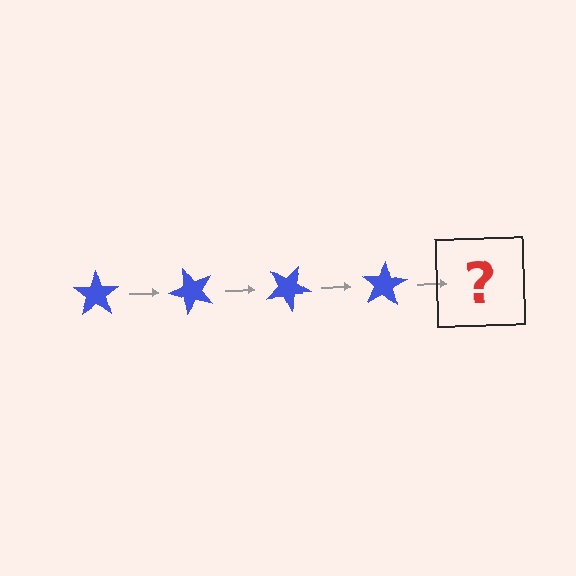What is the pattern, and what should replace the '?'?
The pattern is that the star rotates 50 degrees each step. The '?' should be a blue star rotated 200 degrees.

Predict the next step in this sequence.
The next step is a blue star rotated 200 degrees.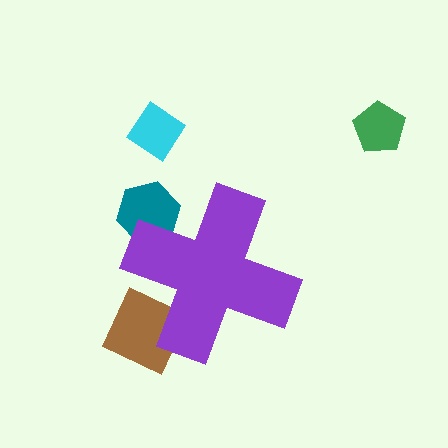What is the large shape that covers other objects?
A purple cross.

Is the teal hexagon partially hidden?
Yes, the teal hexagon is partially hidden behind the purple cross.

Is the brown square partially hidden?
Yes, the brown square is partially hidden behind the purple cross.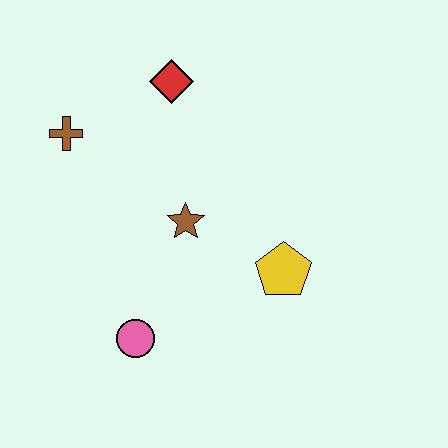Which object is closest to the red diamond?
The brown cross is closest to the red diamond.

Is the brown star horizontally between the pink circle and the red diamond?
No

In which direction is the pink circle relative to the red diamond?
The pink circle is below the red diamond.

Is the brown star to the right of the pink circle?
Yes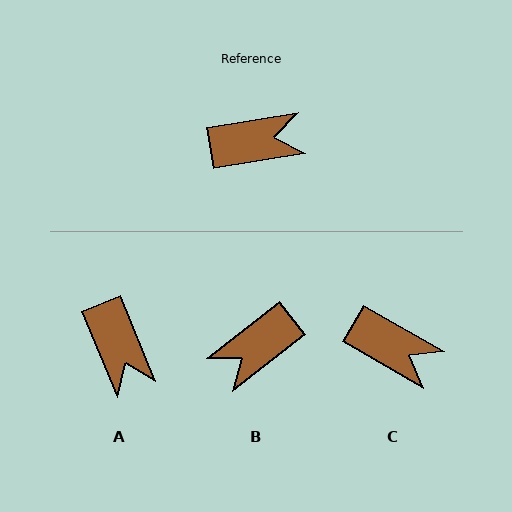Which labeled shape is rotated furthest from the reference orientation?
B, about 151 degrees away.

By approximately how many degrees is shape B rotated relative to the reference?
Approximately 151 degrees clockwise.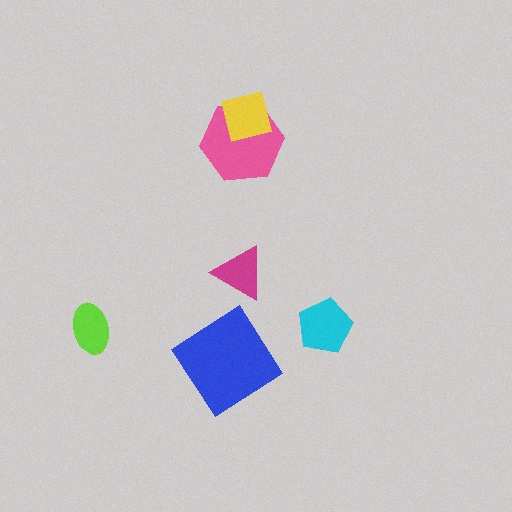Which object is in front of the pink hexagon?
The yellow square is in front of the pink hexagon.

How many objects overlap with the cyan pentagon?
0 objects overlap with the cyan pentagon.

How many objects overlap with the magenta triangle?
0 objects overlap with the magenta triangle.